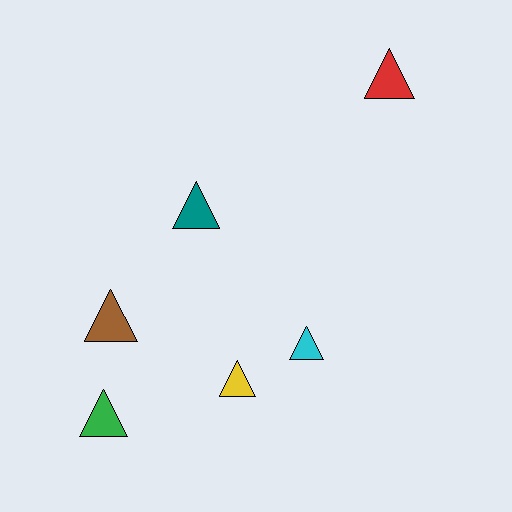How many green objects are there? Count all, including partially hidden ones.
There is 1 green object.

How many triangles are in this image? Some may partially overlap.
There are 6 triangles.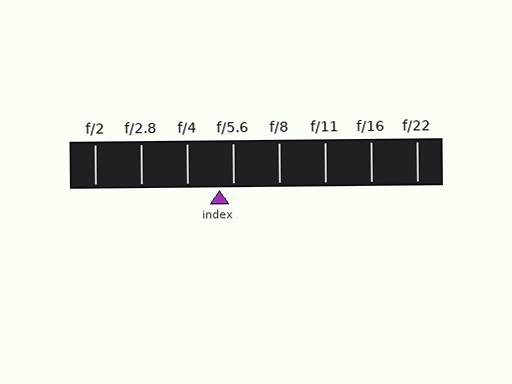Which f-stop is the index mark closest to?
The index mark is closest to f/5.6.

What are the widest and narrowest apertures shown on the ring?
The widest aperture shown is f/2 and the narrowest is f/22.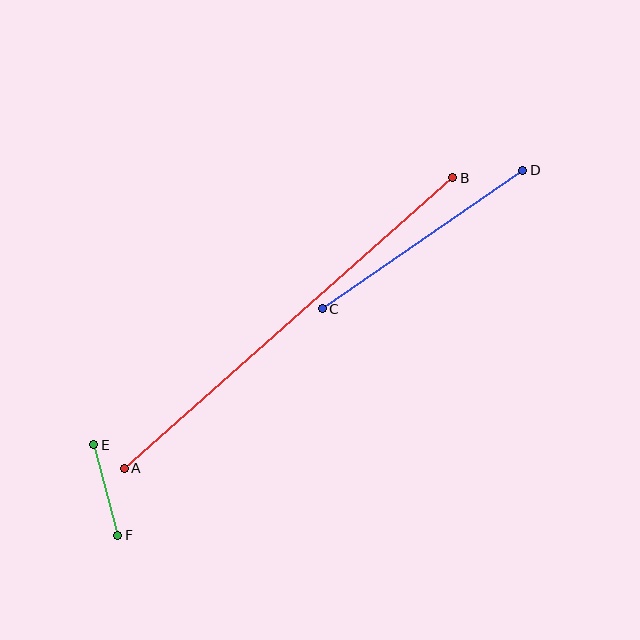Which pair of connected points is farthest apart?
Points A and B are farthest apart.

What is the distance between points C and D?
The distance is approximately 244 pixels.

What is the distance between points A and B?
The distance is approximately 438 pixels.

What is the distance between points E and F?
The distance is approximately 93 pixels.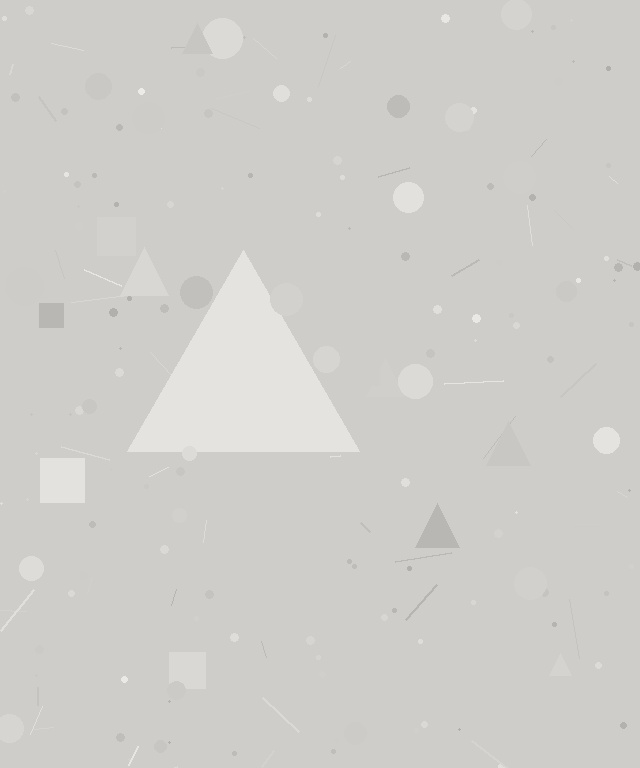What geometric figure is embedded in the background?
A triangle is embedded in the background.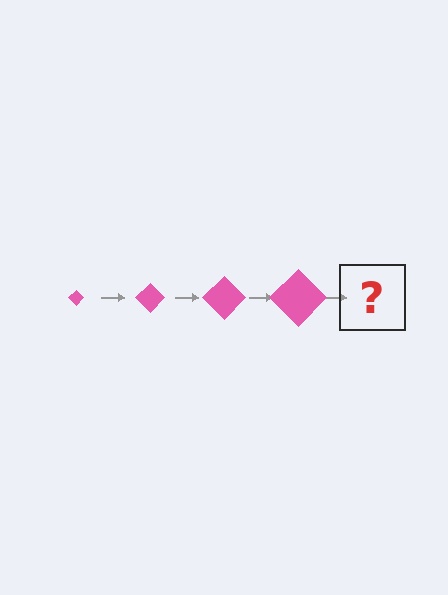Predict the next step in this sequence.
The next step is a pink diamond, larger than the previous one.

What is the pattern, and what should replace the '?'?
The pattern is that the diamond gets progressively larger each step. The '?' should be a pink diamond, larger than the previous one.